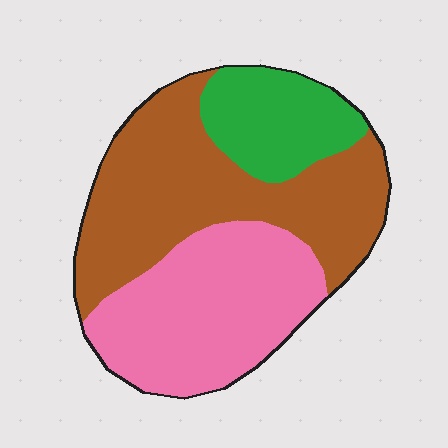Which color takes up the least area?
Green, at roughly 20%.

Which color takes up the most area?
Brown, at roughly 45%.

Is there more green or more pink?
Pink.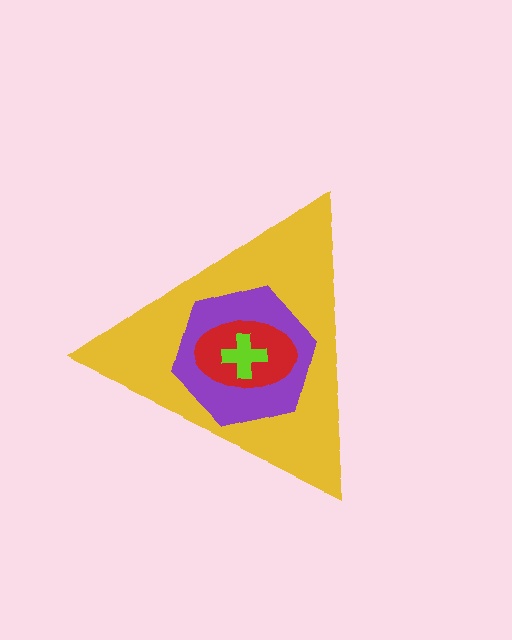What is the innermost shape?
The lime cross.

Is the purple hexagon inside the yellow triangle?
Yes.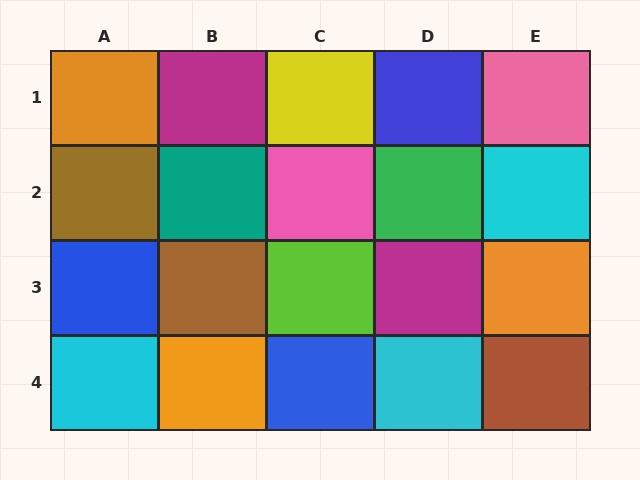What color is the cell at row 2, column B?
Teal.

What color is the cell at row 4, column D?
Cyan.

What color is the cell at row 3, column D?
Magenta.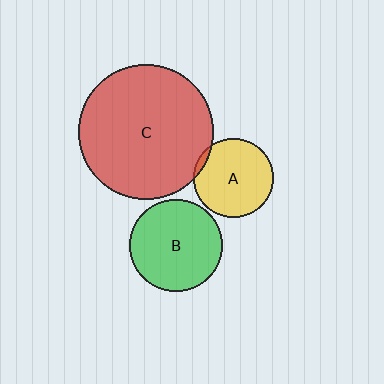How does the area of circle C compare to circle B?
Approximately 2.1 times.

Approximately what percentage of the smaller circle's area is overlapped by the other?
Approximately 5%.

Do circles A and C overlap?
Yes.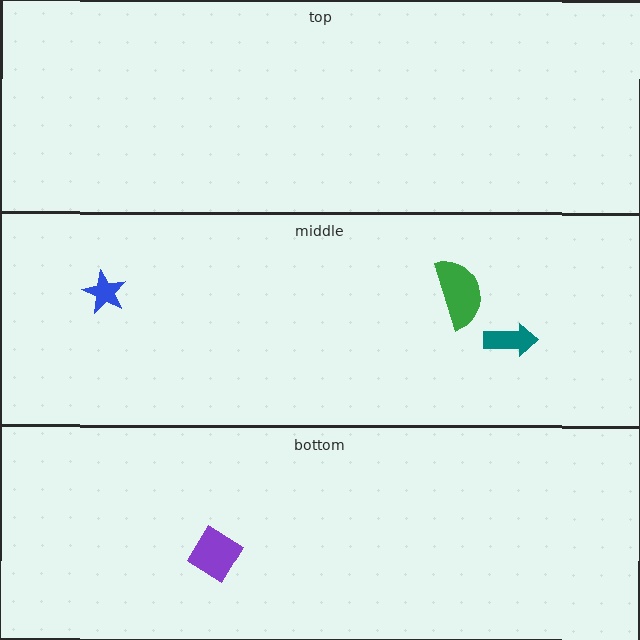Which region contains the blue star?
The middle region.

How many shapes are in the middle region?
3.